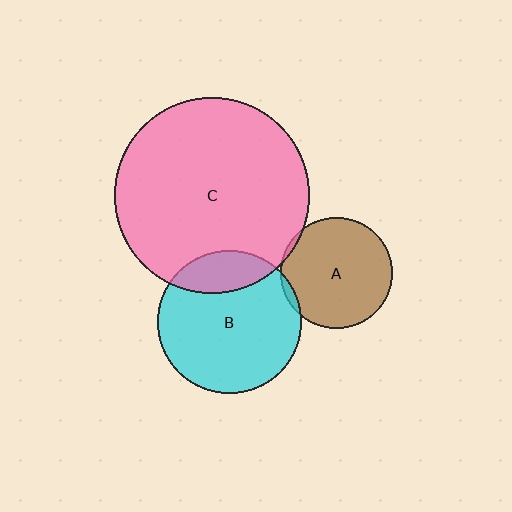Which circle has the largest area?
Circle C (pink).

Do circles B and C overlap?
Yes.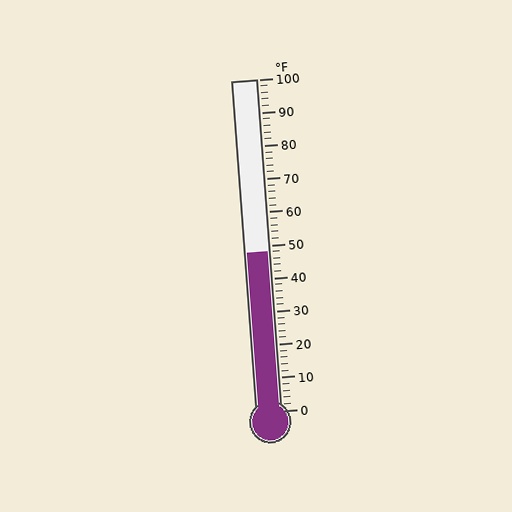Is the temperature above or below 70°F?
The temperature is below 70°F.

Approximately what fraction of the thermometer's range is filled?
The thermometer is filled to approximately 50% of its range.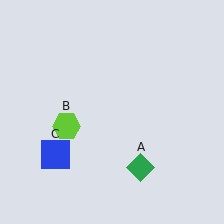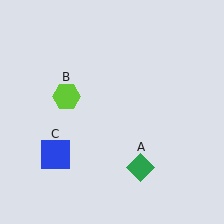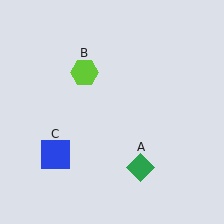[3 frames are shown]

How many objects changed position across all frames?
1 object changed position: lime hexagon (object B).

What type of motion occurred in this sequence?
The lime hexagon (object B) rotated clockwise around the center of the scene.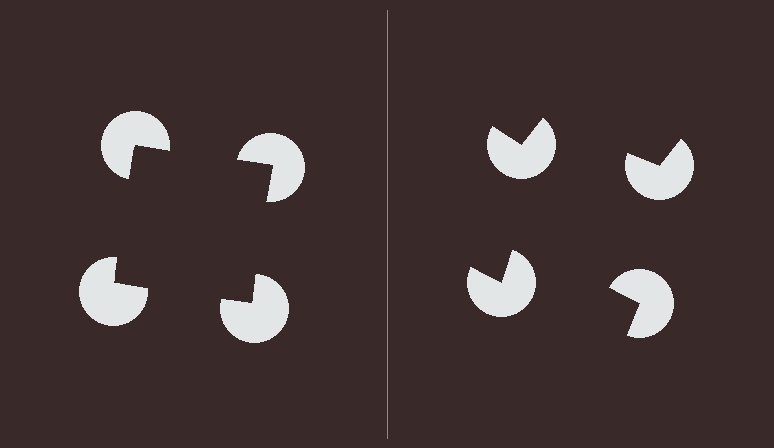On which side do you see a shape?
An illusory square appears on the left side. On the right side the wedge cuts are rotated, so no coherent shape forms.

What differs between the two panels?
The pac-man discs are positioned identically on both sides; only the wedge orientations differ. On the left they align to a square; on the right they are misaligned.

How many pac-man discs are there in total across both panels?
8 — 4 on each side.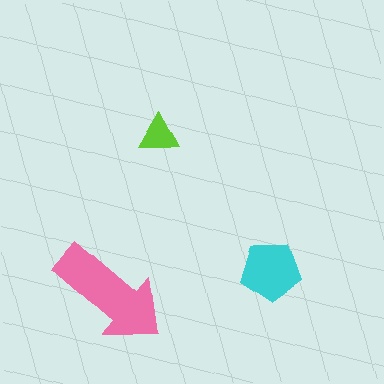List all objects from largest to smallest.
The pink arrow, the cyan pentagon, the lime triangle.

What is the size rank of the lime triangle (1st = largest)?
3rd.